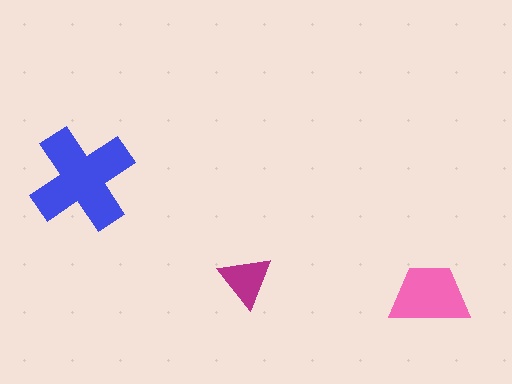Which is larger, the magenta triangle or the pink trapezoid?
The pink trapezoid.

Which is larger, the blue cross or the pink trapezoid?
The blue cross.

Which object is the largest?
The blue cross.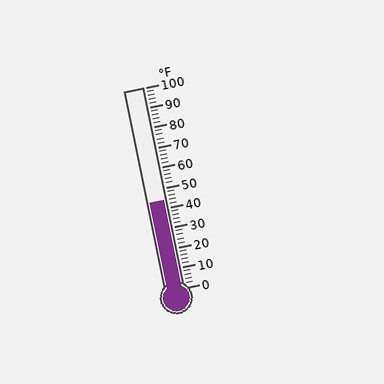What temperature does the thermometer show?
The thermometer shows approximately 44°F.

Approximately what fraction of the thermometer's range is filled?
The thermometer is filled to approximately 45% of its range.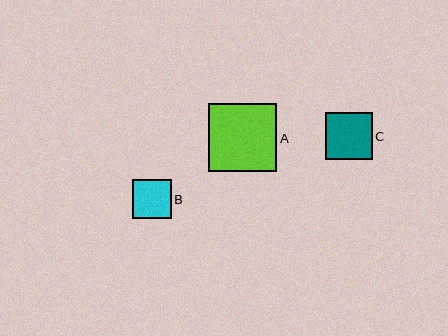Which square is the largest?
Square A is the largest with a size of approximately 68 pixels.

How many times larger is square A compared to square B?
Square A is approximately 1.7 times the size of square B.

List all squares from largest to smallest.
From largest to smallest: A, C, B.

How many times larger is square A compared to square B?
Square A is approximately 1.7 times the size of square B.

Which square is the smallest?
Square B is the smallest with a size of approximately 39 pixels.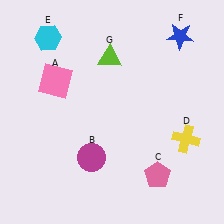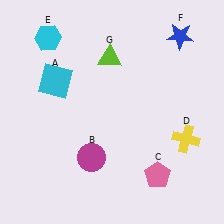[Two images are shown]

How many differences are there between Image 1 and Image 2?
There is 1 difference between the two images.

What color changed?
The square (A) changed from pink in Image 1 to cyan in Image 2.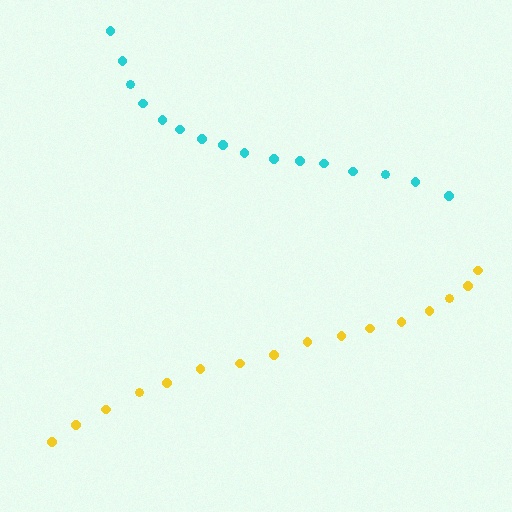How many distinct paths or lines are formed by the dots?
There are 2 distinct paths.